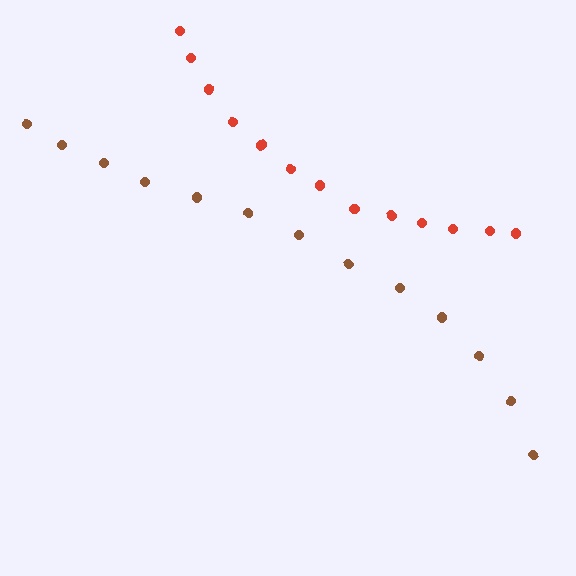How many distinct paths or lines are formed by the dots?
There are 2 distinct paths.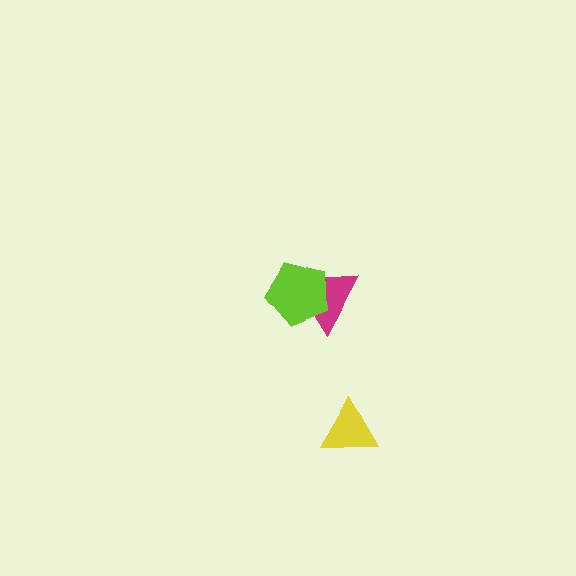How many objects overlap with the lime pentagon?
1 object overlaps with the lime pentagon.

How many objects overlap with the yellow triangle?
0 objects overlap with the yellow triangle.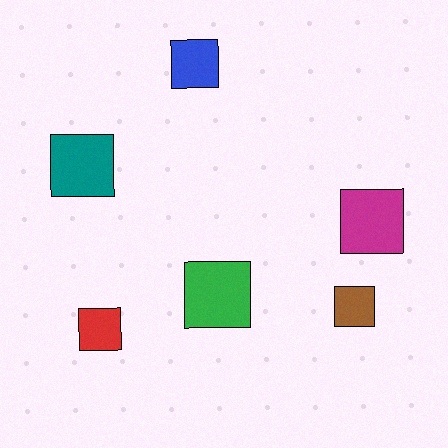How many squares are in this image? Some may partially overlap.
There are 6 squares.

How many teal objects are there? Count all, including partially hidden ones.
There is 1 teal object.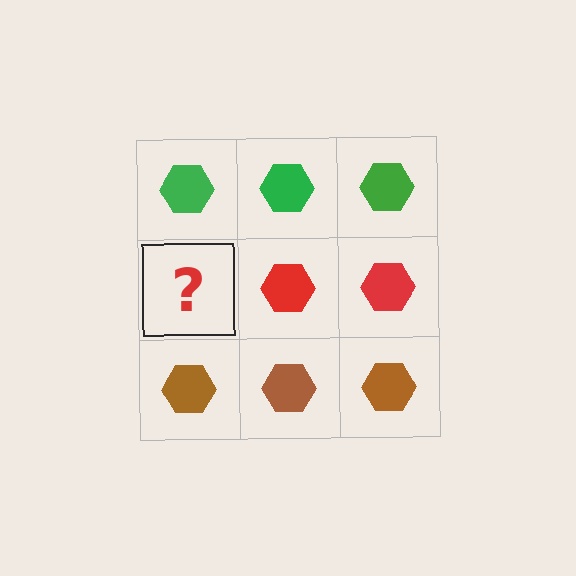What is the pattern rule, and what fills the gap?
The rule is that each row has a consistent color. The gap should be filled with a red hexagon.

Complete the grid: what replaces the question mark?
The question mark should be replaced with a red hexagon.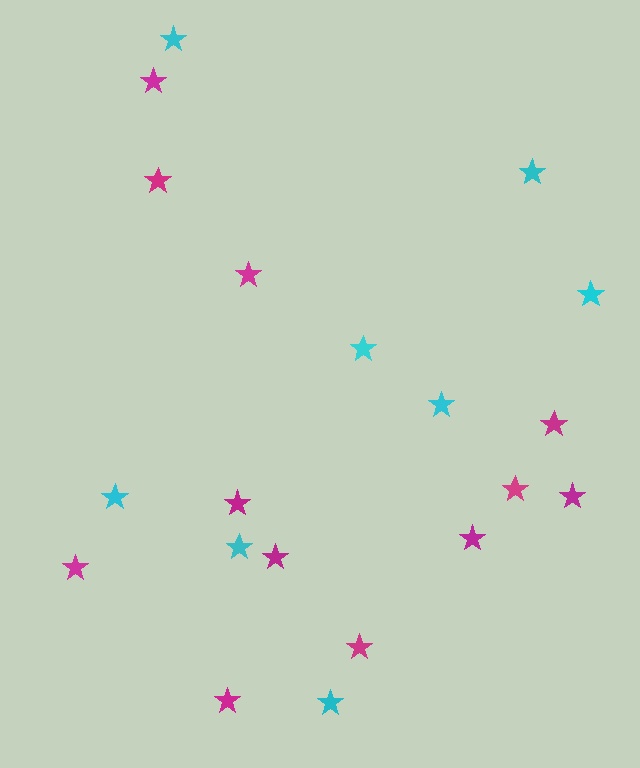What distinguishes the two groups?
There are 2 groups: one group of cyan stars (8) and one group of magenta stars (12).